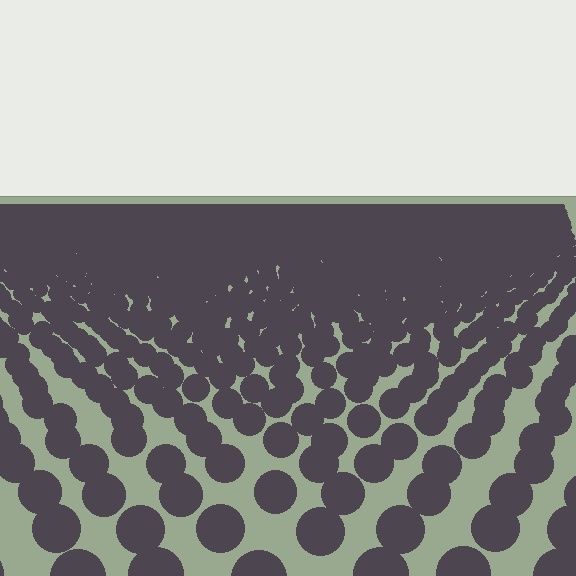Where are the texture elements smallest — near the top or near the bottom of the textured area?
Near the top.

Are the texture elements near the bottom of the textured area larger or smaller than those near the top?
Larger. Near the bottom, elements are closer to the viewer and appear at a bigger on-screen size.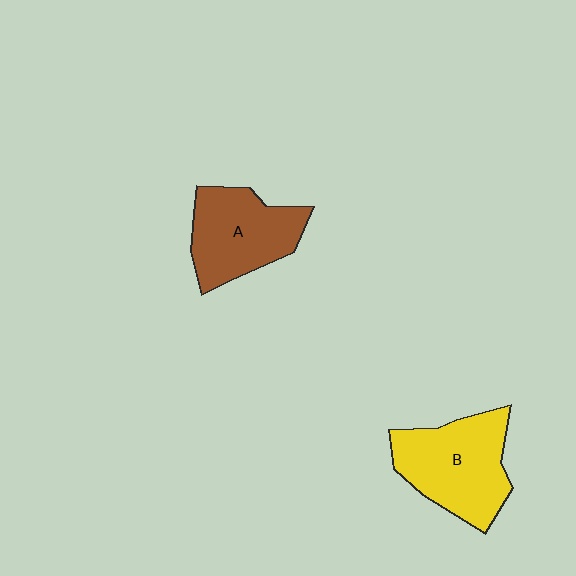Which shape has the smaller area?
Shape A (brown).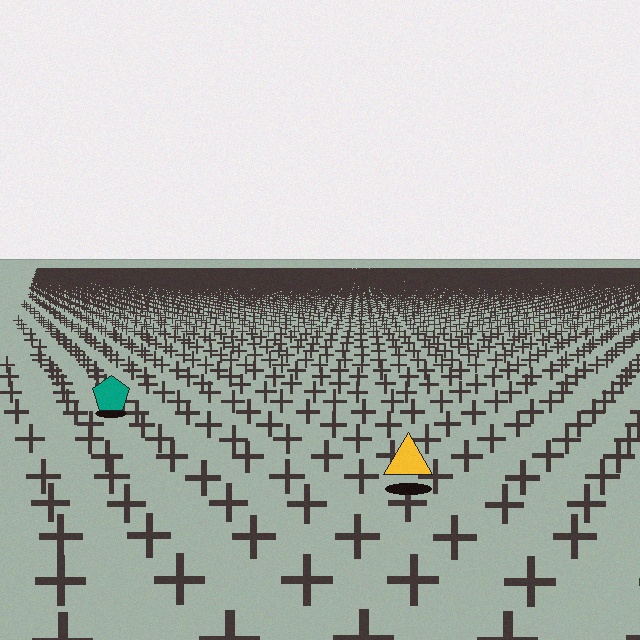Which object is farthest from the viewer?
The teal pentagon is farthest from the viewer. It appears smaller and the ground texture around it is denser.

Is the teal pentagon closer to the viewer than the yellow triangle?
No. The yellow triangle is closer — you can tell from the texture gradient: the ground texture is coarser near it.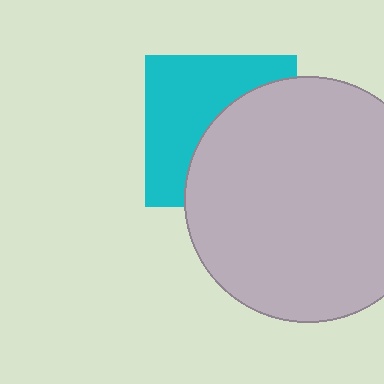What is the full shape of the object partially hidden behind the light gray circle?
The partially hidden object is a cyan square.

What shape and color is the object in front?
The object in front is a light gray circle.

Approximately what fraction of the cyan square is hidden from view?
Roughly 50% of the cyan square is hidden behind the light gray circle.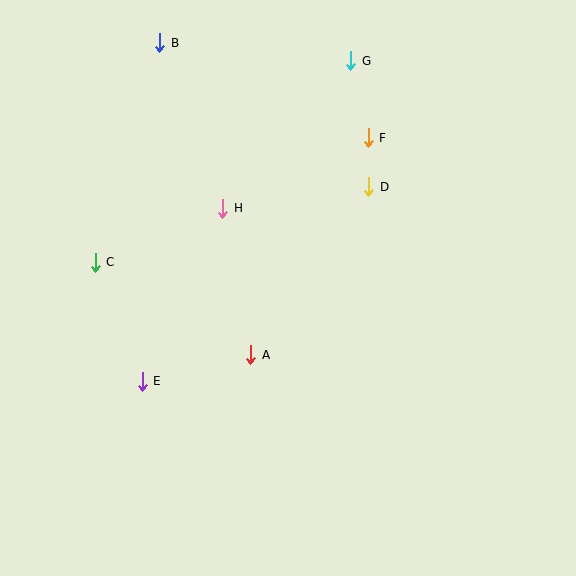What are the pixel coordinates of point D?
Point D is at (369, 187).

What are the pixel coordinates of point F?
Point F is at (368, 138).